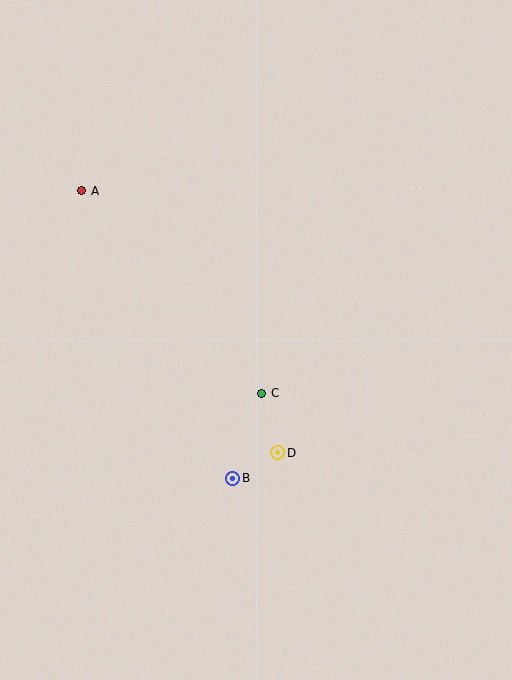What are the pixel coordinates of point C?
Point C is at (262, 393).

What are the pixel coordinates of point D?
Point D is at (278, 453).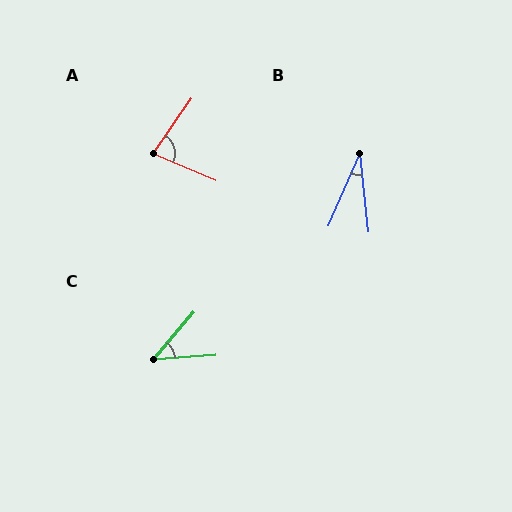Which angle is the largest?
A, at approximately 78 degrees.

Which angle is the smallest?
B, at approximately 30 degrees.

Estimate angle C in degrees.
Approximately 46 degrees.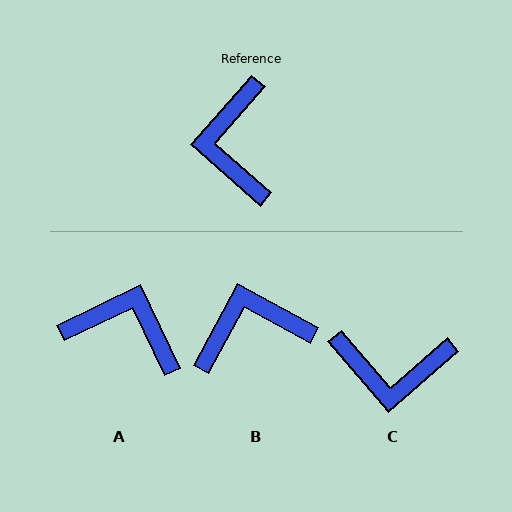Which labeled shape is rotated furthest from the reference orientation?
A, about 113 degrees away.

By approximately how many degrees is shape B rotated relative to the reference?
Approximately 77 degrees clockwise.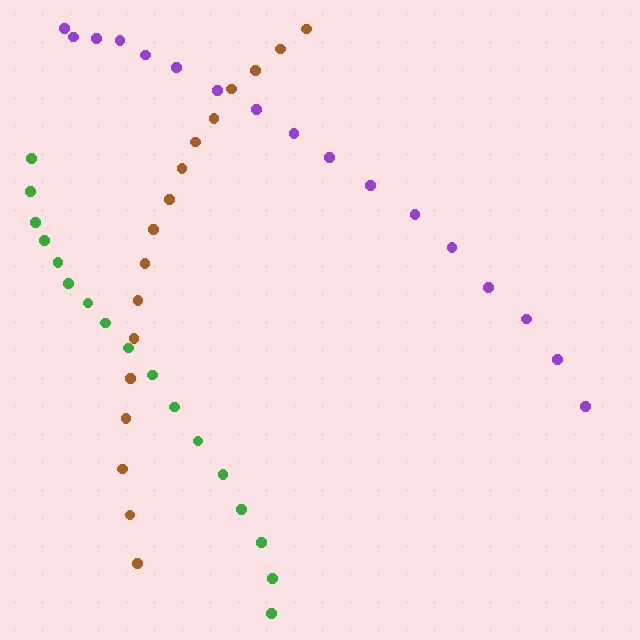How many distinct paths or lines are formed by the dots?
There are 3 distinct paths.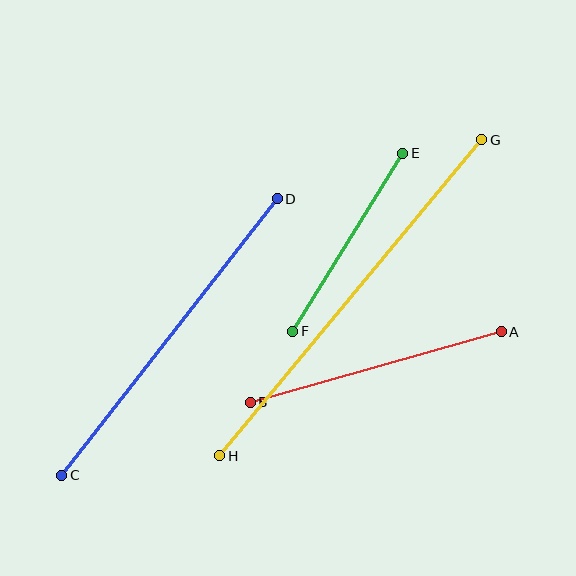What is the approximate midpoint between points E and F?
The midpoint is at approximately (348, 242) pixels.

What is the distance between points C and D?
The distance is approximately 351 pixels.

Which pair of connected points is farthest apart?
Points G and H are farthest apart.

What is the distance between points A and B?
The distance is approximately 260 pixels.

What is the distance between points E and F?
The distance is approximately 209 pixels.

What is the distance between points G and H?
The distance is approximately 410 pixels.